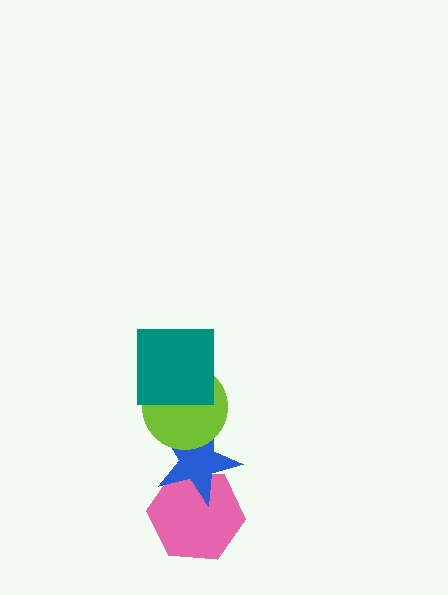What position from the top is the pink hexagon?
The pink hexagon is 4th from the top.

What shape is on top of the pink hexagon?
The blue star is on top of the pink hexagon.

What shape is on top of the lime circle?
The teal square is on top of the lime circle.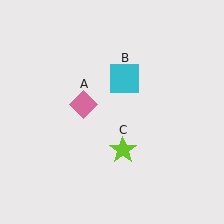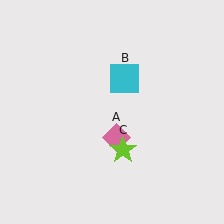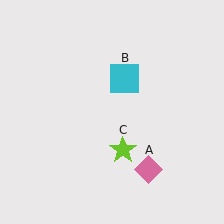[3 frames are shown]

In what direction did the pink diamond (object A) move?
The pink diamond (object A) moved down and to the right.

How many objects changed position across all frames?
1 object changed position: pink diamond (object A).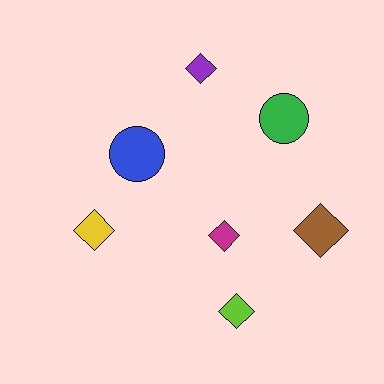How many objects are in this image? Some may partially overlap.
There are 7 objects.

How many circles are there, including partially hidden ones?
There are 2 circles.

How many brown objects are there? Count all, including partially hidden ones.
There is 1 brown object.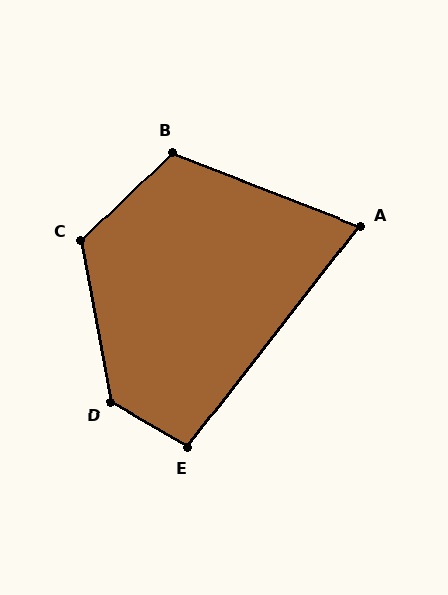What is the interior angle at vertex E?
Approximately 97 degrees (obtuse).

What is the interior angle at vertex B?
Approximately 115 degrees (obtuse).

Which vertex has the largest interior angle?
D, at approximately 131 degrees.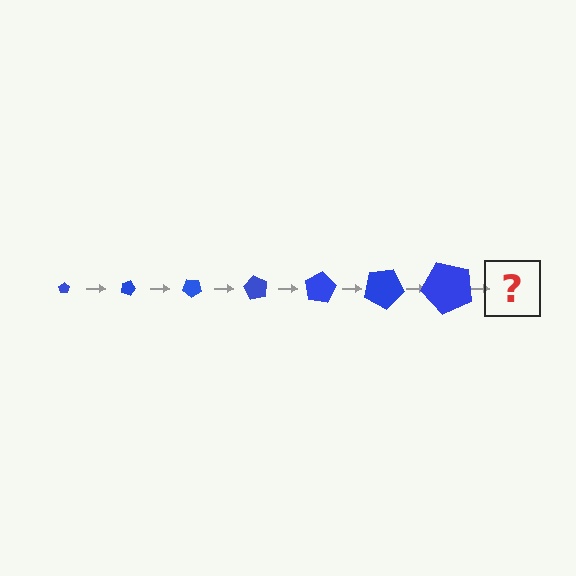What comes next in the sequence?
The next element should be a pentagon, larger than the previous one and rotated 140 degrees from the start.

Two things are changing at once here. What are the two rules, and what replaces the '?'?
The two rules are that the pentagon grows larger each step and it rotates 20 degrees each step. The '?' should be a pentagon, larger than the previous one and rotated 140 degrees from the start.